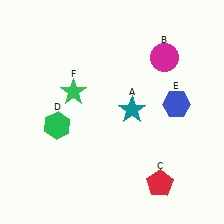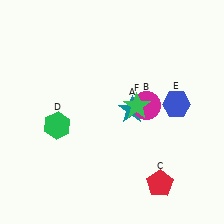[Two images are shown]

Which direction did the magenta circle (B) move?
The magenta circle (B) moved down.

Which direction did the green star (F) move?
The green star (F) moved right.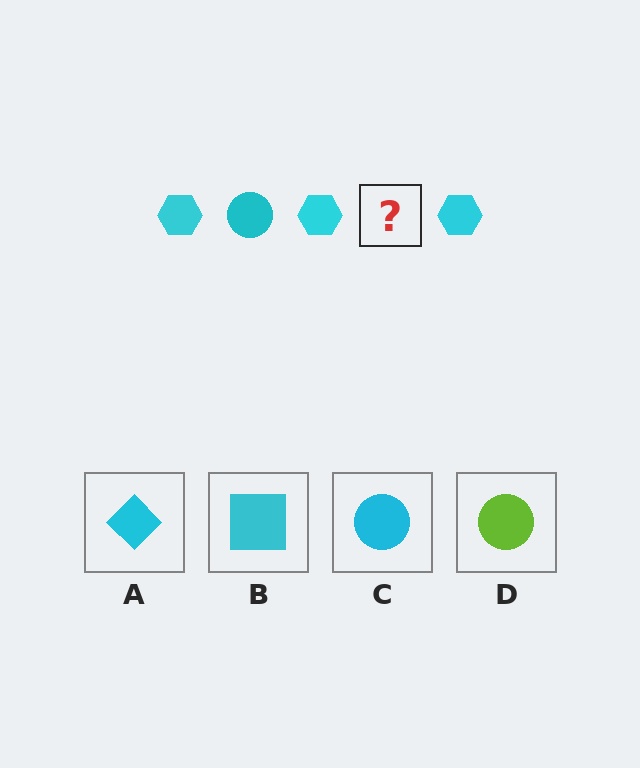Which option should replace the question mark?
Option C.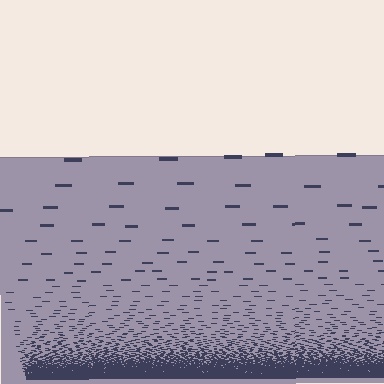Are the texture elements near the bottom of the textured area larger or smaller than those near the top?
Smaller. The gradient is inverted — elements near the bottom are smaller and denser.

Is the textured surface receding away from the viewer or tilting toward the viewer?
The surface appears to tilt toward the viewer. Texture elements get larger and sparser toward the top.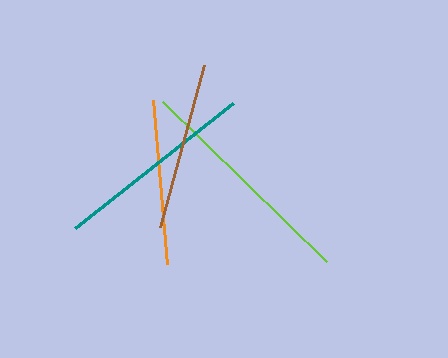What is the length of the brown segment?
The brown segment is approximately 169 pixels long.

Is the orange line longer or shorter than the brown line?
The brown line is longer than the orange line.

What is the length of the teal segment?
The teal segment is approximately 202 pixels long.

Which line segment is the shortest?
The orange line is the shortest at approximately 164 pixels.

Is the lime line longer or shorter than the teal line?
The lime line is longer than the teal line.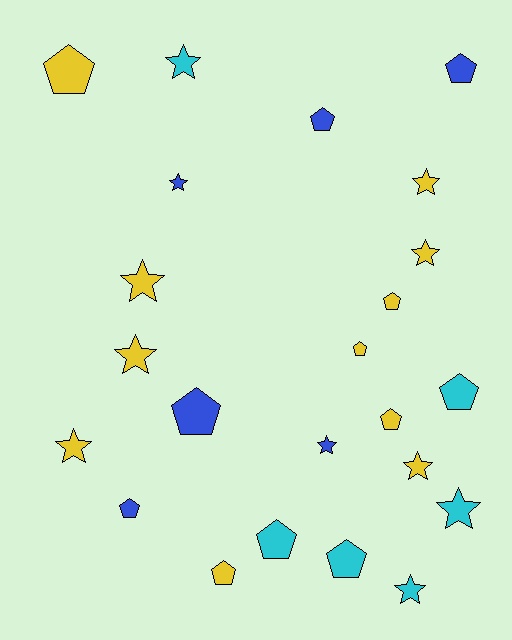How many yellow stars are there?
There are 6 yellow stars.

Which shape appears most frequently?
Pentagon, with 12 objects.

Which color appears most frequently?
Yellow, with 11 objects.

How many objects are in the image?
There are 23 objects.